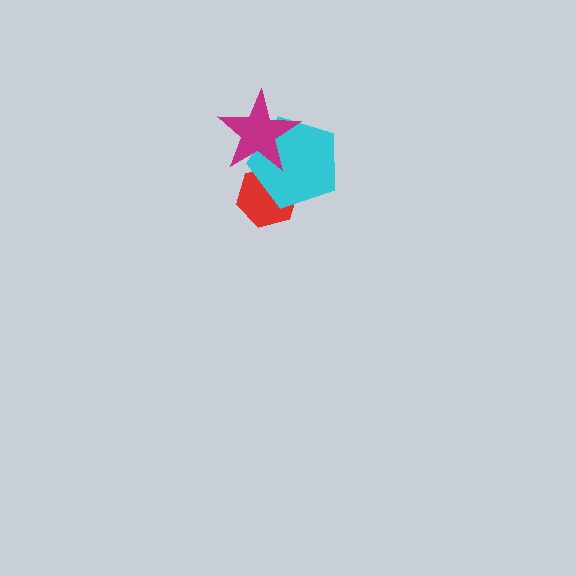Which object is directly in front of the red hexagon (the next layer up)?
The cyan pentagon is directly in front of the red hexagon.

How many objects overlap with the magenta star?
2 objects overlap with the magenta star.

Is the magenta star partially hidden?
No, no other shape covers it.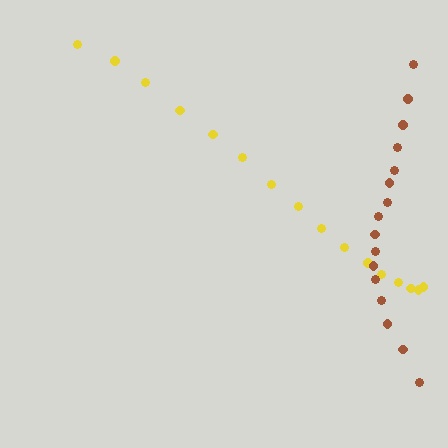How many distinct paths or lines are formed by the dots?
There are 2 distinct paths.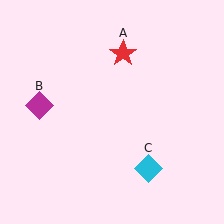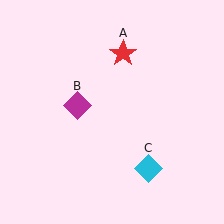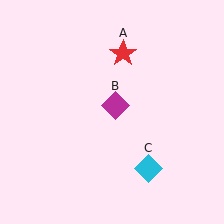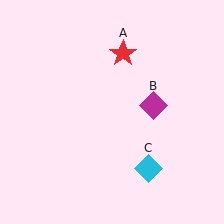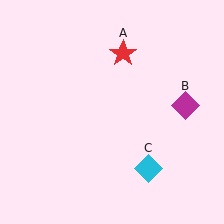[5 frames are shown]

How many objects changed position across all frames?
1 object changed position: magenta diamond (object B).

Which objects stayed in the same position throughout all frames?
Red star (object A) and cyan diamond (object C) remained stationary.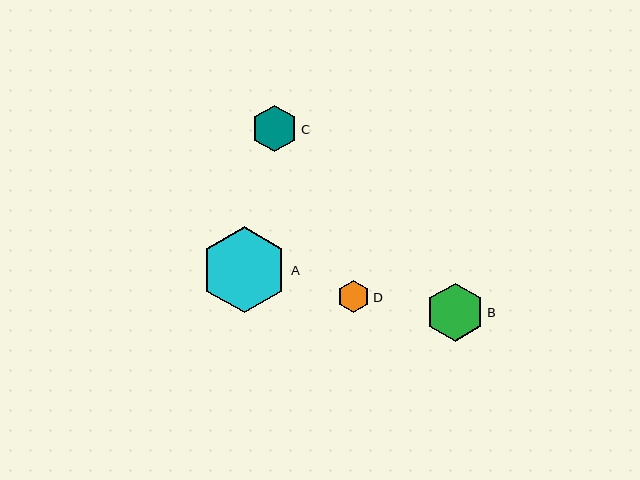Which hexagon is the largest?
Hexagon A is the largest with a size of approximately 87 pixels.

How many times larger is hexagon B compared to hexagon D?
Hexagon B is approximately 1.8 times the size of hexagon D.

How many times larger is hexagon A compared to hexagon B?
Hexagon A is approximately 1.5 times the size of hexagon B.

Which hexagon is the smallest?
Hexagon D is the smallest with a size of approximately 32 pixels.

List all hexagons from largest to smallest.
From largest to smallest: A, B, C, D.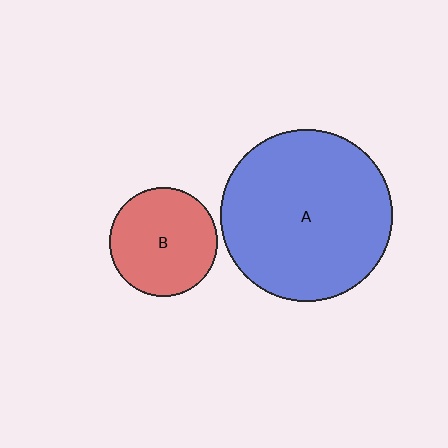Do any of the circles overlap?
No, none of the circles overlap.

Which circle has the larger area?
Circle A (blue).